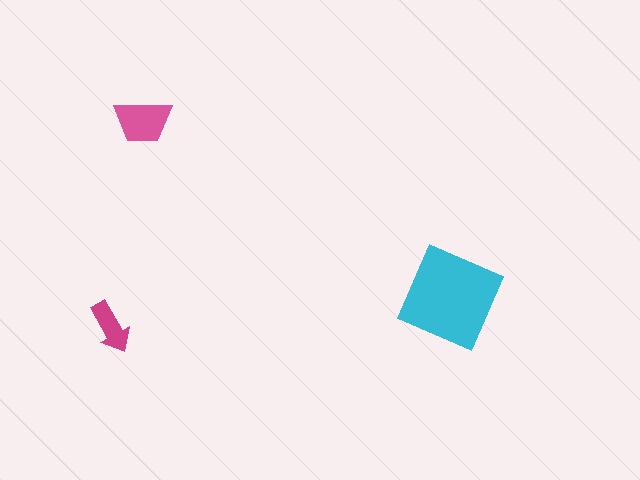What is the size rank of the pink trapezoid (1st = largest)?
2nd.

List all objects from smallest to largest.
The magenta arrow, the pink trapezoid, the cyan square.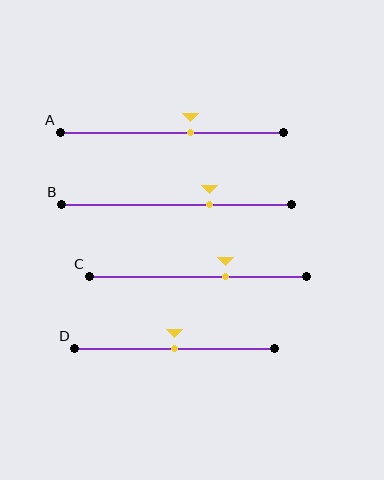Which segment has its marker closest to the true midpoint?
Segment D has its marker closest to the true midpoint.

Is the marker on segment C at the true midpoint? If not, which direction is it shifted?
No, the marker on segment C is shifted to the right by about 13% of the segment length.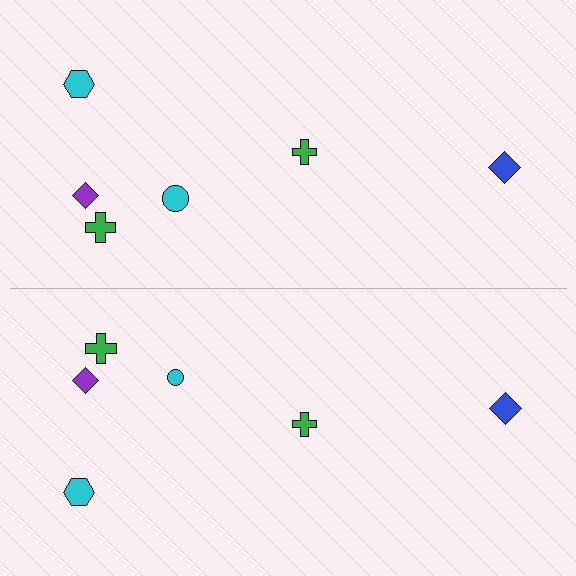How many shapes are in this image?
There are 12 shapes in this image.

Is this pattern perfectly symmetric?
No, the pattern is not perfectly symmetric. The cyan circle on the bottom side has a different size than its mirror counterpart.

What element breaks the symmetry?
The cyan circle on the bottom side has a different size than its mirror counterpart.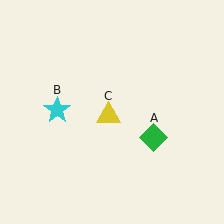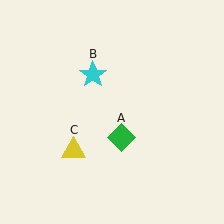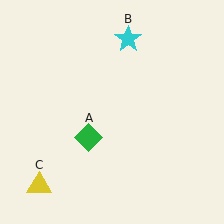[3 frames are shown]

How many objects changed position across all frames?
3 objects changed position: green diamond (object A), cyan star (object B), yellow triangle (object C).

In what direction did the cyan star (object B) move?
The cyan star (object B) moved up and to the right.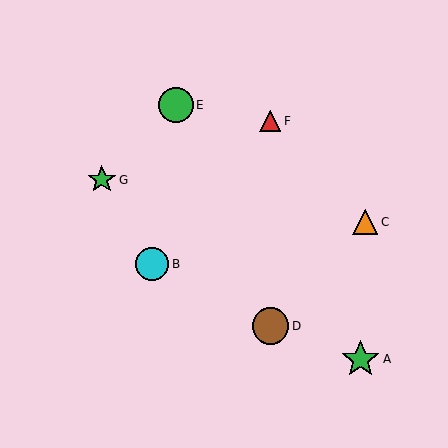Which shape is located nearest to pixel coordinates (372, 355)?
The green star (labeled A) at (361, 359) is nearest to that location.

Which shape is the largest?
The green star (labeled A) is the largest.